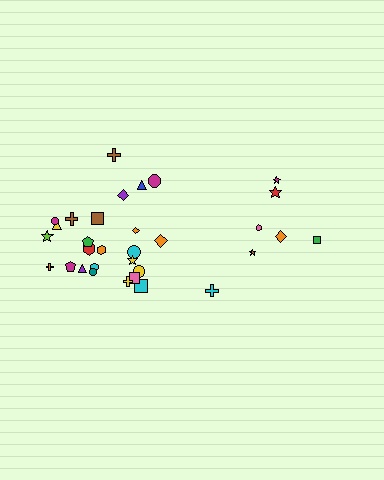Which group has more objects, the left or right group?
The left group.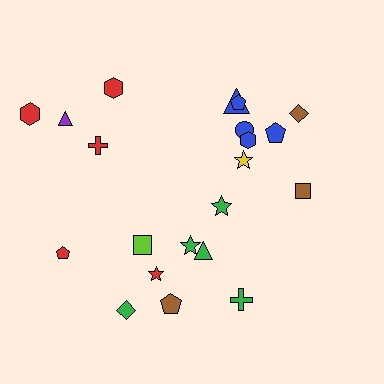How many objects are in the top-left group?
There are 5 objects.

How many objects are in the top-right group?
There are 8 objects.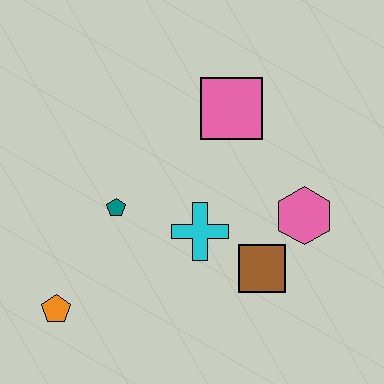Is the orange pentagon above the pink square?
No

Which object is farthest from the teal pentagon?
The pink hexagon is farthest from the teal pentagon.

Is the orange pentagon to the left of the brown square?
Yes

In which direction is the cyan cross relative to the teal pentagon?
The cyan cross is to the right of the teal pentagon.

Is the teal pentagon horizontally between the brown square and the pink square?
No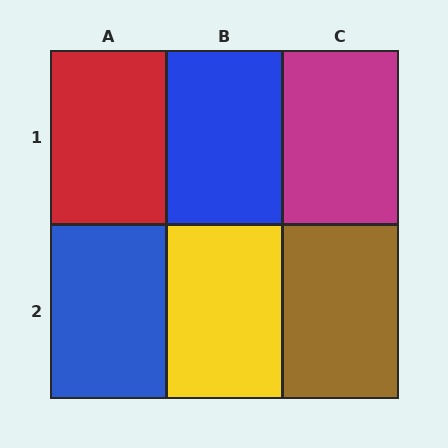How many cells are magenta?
1 cell is magenta.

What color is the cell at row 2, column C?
Brown.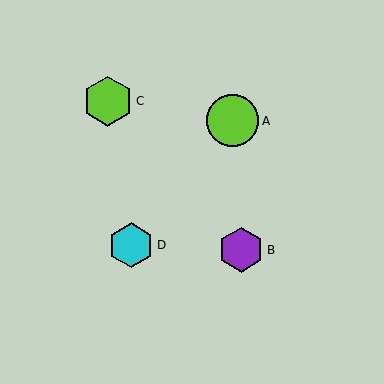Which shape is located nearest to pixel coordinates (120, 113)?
The lime hexagon (labeled C) at (108, 101) is nearest to that location.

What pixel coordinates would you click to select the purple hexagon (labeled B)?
Click at (241, 250) to select the purple hexagon B.